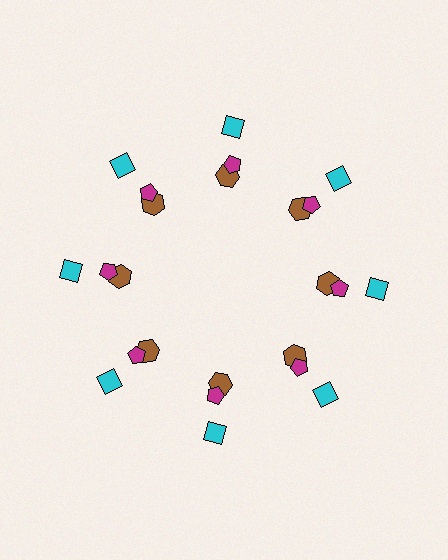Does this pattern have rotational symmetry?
Yes, this pattern has 8-fold rotational symmetry. It looks the same after rotating 45 degrees around the center.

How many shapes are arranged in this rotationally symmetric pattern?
There are 24 shapes, arranged in 8 groups of 3.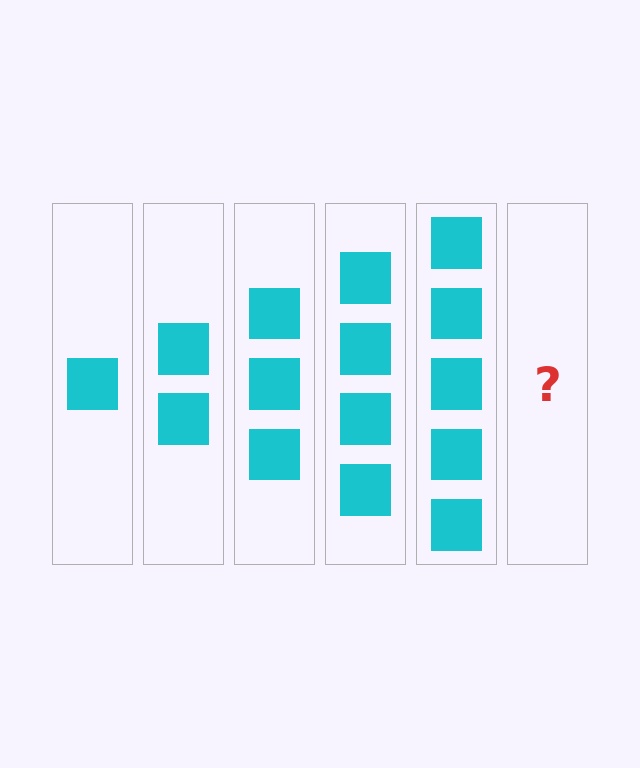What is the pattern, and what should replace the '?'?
The pattern is that each step adds one more square. The '?' should be 6 squares.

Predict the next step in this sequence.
The next step is 6 squares.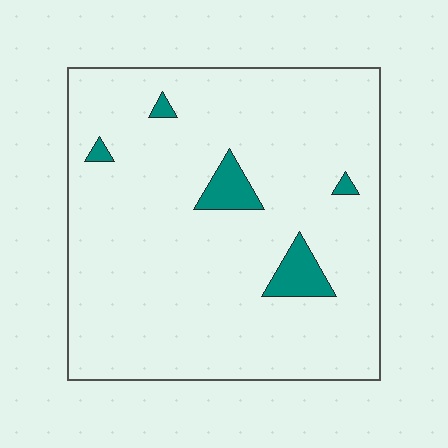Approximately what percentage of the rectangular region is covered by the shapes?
Approximately 5%.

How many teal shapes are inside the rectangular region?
5.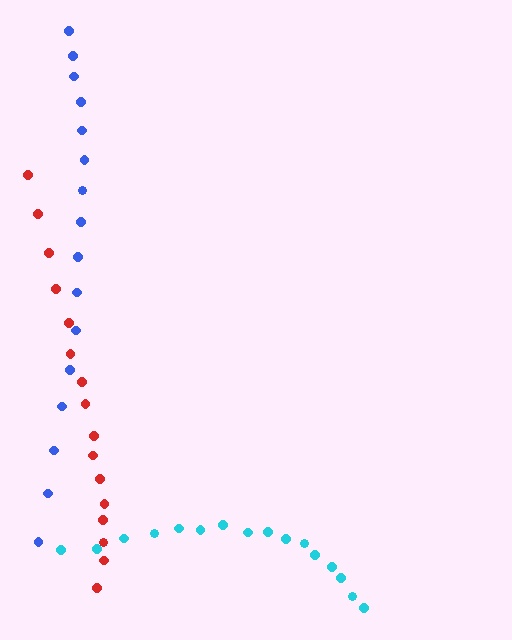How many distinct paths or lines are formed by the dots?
There are 3 distinct paths.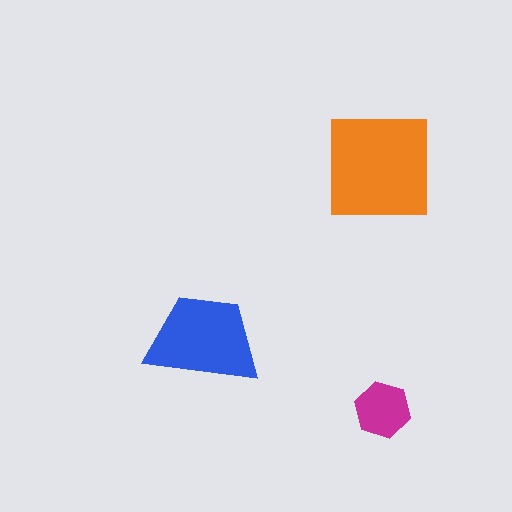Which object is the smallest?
The magenta hexagon.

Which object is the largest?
The orange square.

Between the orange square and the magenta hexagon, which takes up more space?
The orange square.